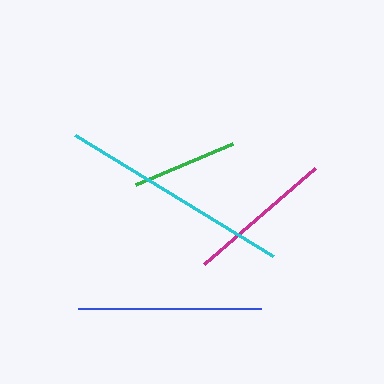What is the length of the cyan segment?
The cyan segment is approximately 232 pixels long.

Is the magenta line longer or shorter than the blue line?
The blue line is longer than the magenta line.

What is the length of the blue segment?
The blue segment is approximately 183 pixels long.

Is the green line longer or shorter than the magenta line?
The magenta line is longer than the green line.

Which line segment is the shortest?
The green line is the shortest at approximately 105 pixels.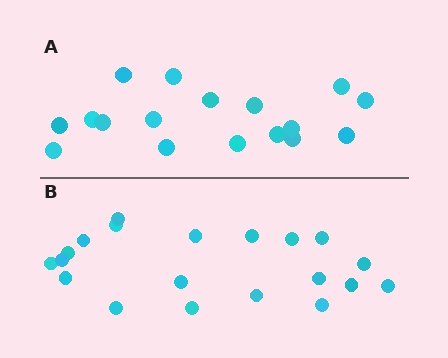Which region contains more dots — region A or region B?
Region B (the bottom region) has more dots.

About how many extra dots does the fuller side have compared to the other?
Region B has just a few more — roughly 2 or 3 more dots than region A.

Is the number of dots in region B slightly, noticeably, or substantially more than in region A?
Region B has only slightly more — the two regions are fairly close. The ratio is roughly 1.2 to 1.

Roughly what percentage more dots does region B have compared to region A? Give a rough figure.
About 20% more.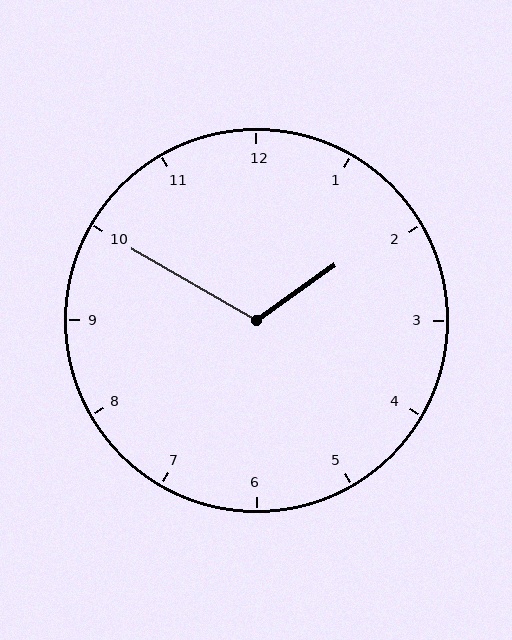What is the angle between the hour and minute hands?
Approximately 115 degrees.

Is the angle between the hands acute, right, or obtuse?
It is obtuse.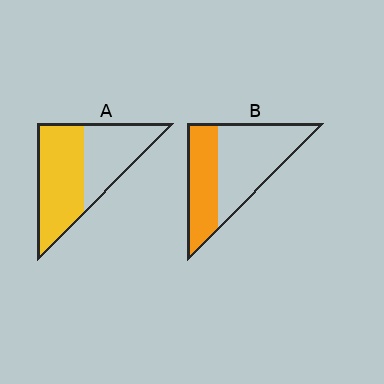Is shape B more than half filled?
No.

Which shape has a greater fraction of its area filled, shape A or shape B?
Shape A.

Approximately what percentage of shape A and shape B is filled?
A is approximately 55% and B is approximately 40%.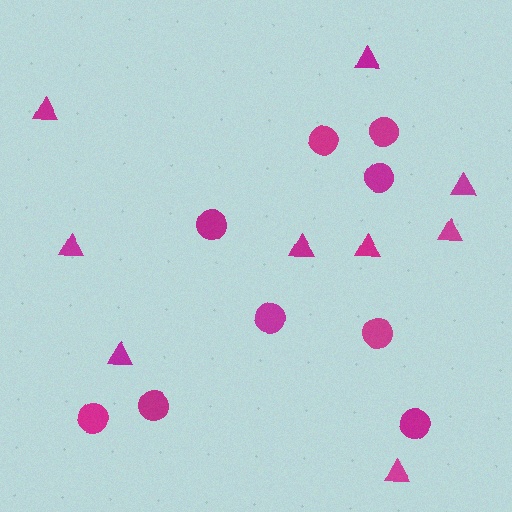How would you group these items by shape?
There are 2 groups: one group of triangles (9) and one group of circles (9).